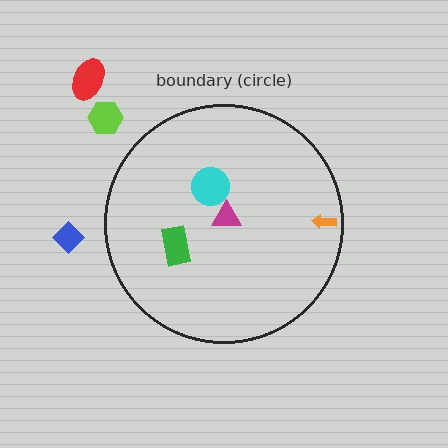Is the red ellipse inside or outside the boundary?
Outside.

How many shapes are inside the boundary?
4 inside, 3 outside.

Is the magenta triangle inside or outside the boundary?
Inside.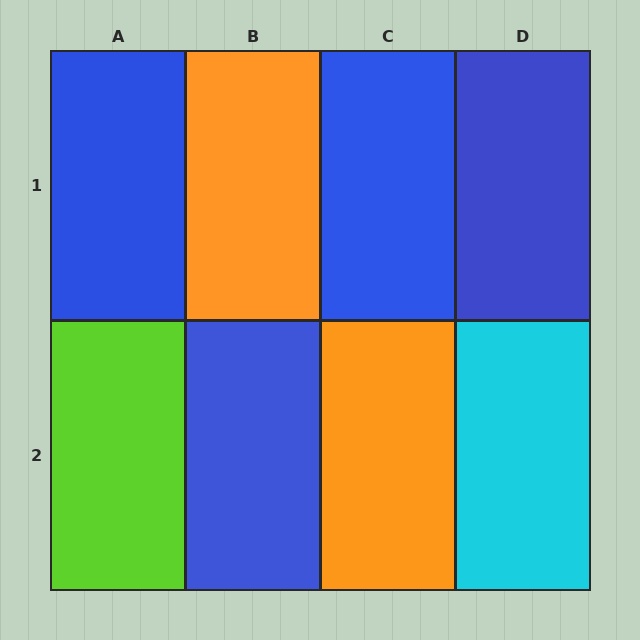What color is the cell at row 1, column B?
Orange.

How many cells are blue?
4 cells are blue.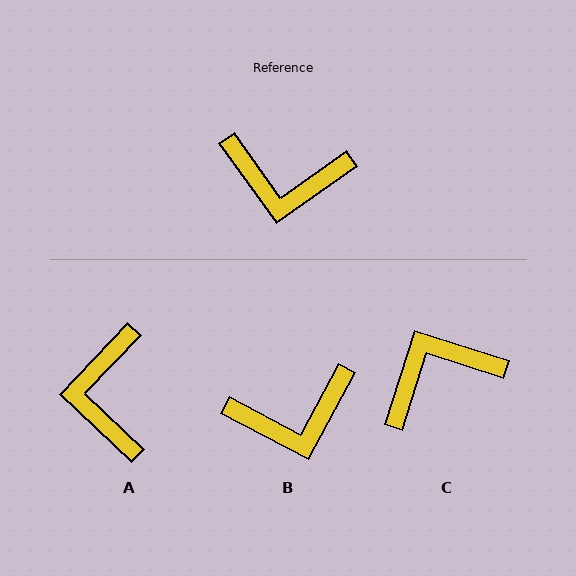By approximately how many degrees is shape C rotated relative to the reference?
Approximately 144 degrees clockwise.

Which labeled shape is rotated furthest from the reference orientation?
C, about 144 degrees away.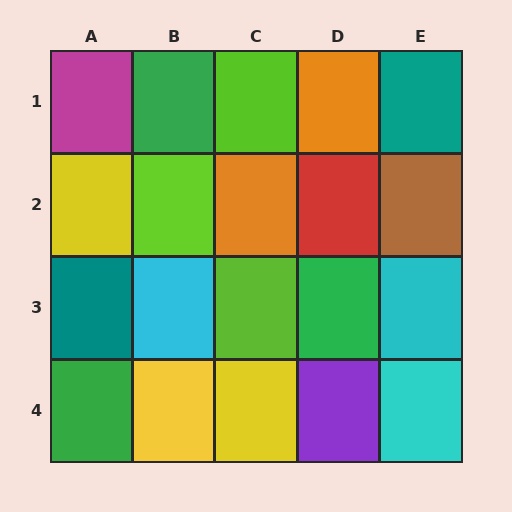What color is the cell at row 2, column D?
Red.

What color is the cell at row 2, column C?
Orange.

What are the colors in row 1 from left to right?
Magenta, green, lime, orange, teal.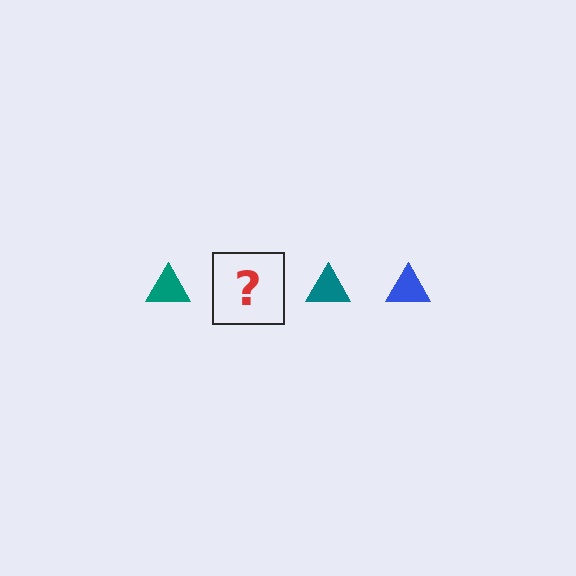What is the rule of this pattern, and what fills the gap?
The rule is that the pattern cycles through teal, blue triangles. The gap should be filled with a blue triangle.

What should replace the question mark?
The question mark should be replaced with a blue triangle.